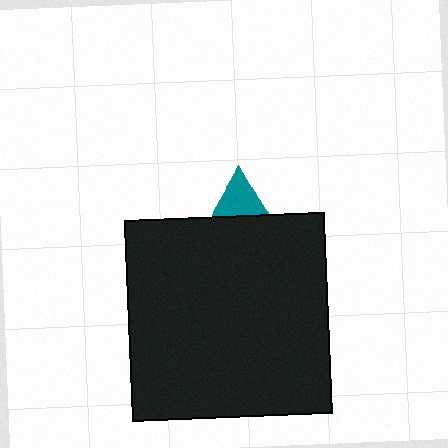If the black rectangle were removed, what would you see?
You would see the complete teal triangle.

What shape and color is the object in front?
The object in front is a black rectangle.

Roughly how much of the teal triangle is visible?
A small part of it is visible (roughly 34%).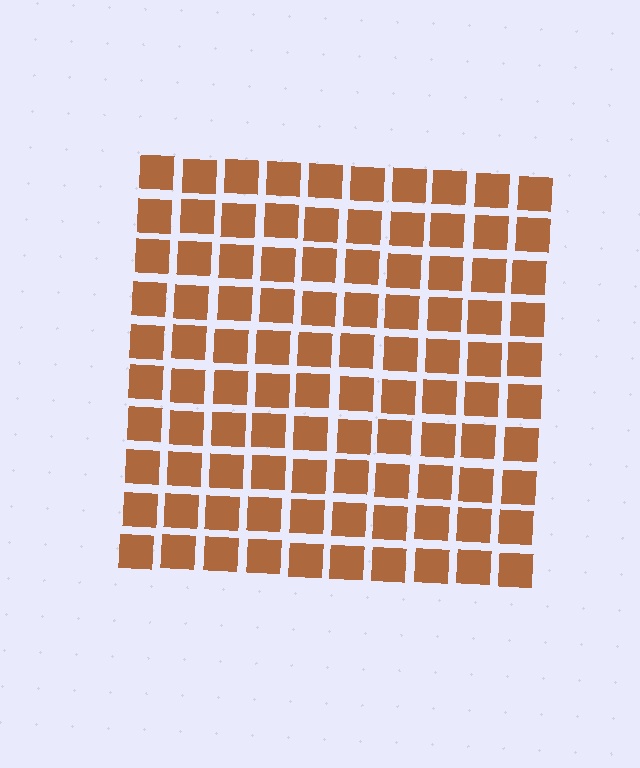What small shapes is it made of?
It is made of small squares.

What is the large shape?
The large shape is a square.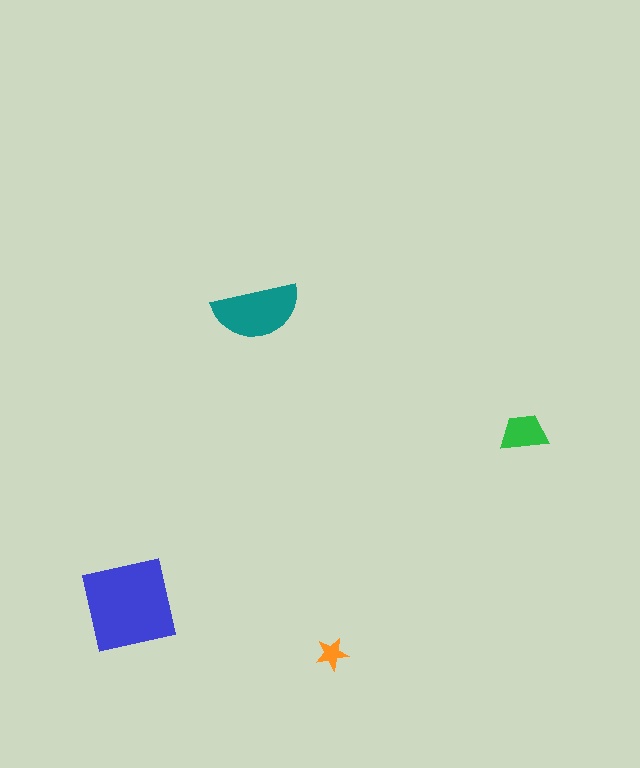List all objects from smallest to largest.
The orange star, the green trapezoid, the teal semicircle, the blue square.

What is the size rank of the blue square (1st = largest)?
1st.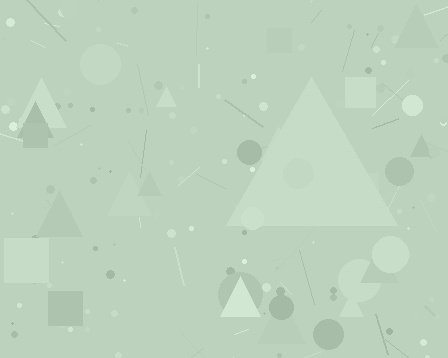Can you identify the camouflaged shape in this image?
The camouflaged shape is a triangle.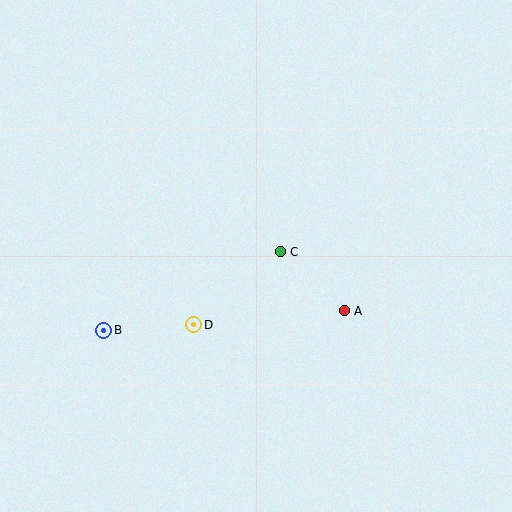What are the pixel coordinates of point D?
Point D is at (194, 325).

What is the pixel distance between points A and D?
The distance between A and D is 151 pixels.